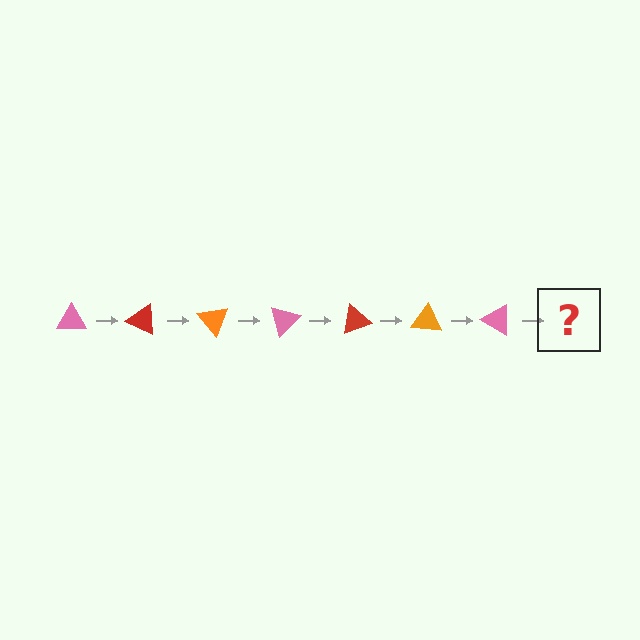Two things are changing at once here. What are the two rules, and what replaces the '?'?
The two rules are that it rotates 25 degrees each step and the color cycles through pink, red, and orange. The '?' should be a red triangle, rotated 175 degrees from the start.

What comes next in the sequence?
The next element should be a red triangle, rotated 175 degrees from the start.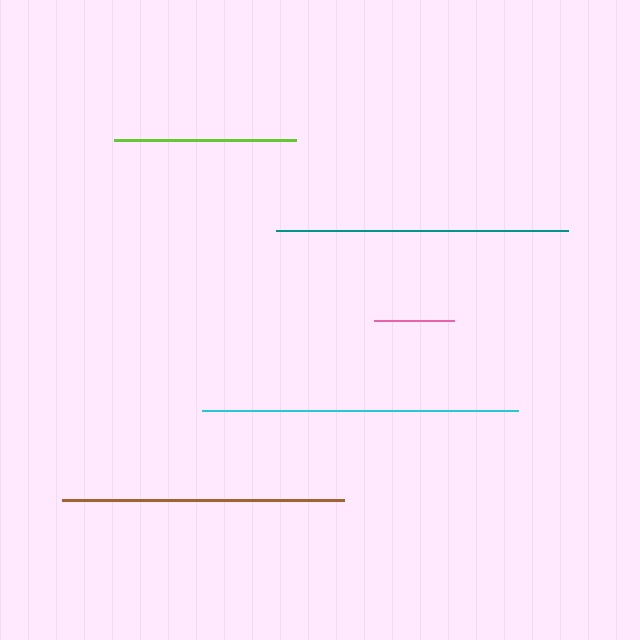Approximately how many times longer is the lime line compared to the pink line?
The lime line is approximately 2.3 times the length of the pink line.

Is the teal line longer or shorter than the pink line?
The teal line is longer than the pink line.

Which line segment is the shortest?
The pink line is the shortest at approximately 80 pixels.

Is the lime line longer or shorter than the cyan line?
The cyan line is longer than the lime line.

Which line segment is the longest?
The cyan line is the longest at approximately 316 pixels.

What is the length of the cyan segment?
The cyan segment is approximately 316 pixels long.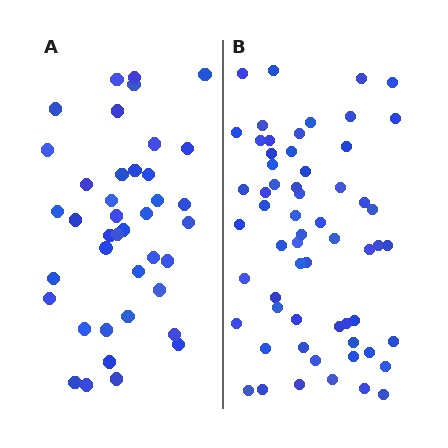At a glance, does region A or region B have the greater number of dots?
Region B (the right region) has more dots.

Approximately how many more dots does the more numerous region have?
Region B has approximately 20 more dots than region A.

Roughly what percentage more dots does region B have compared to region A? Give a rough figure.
About 50% more.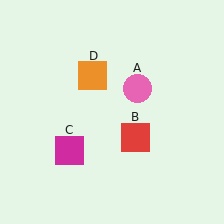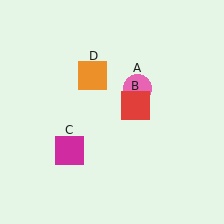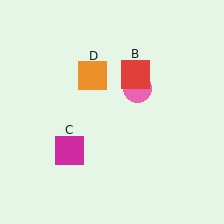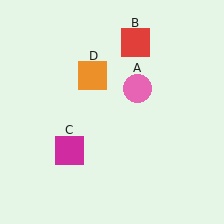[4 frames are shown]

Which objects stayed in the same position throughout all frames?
Pink circle (object A) and magenta square (object C) and orange square (object D) remained stationary.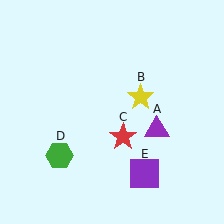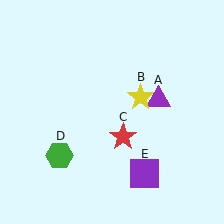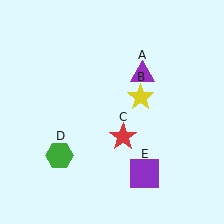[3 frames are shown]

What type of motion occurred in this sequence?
The purple triangle (object A) rotated counterclockwise around the center of the scene.